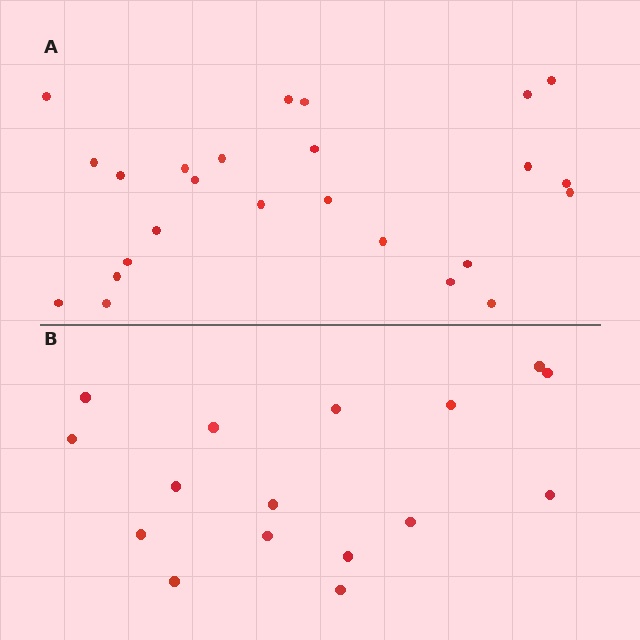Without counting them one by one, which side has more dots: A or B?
Region A (the top region) has more dots.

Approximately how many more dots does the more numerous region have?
Region A has roughly 8 or so more dots than region B.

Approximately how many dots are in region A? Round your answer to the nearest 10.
About 20 dots. (The exact count is 25, which rounds to 20.)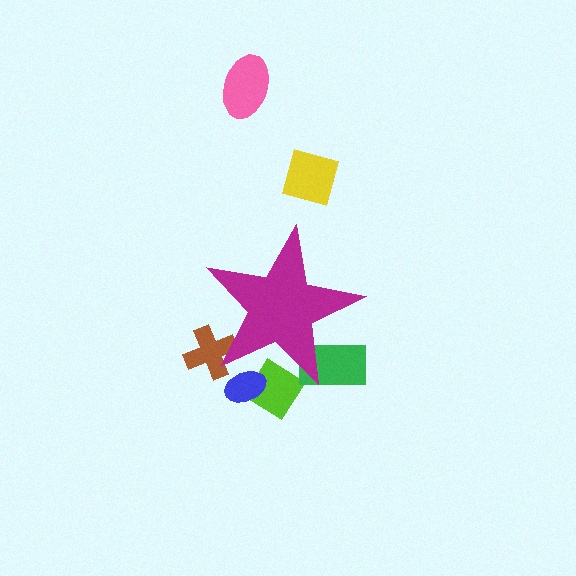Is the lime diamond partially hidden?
Yes, the lime diamond is partially hidden behind the magenta star.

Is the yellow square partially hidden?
No, the yellow square is fully visible.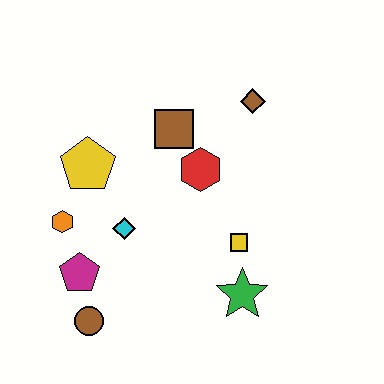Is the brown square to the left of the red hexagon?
Yes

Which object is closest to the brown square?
The red hexagon is closest to the brown square.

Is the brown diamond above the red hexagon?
Yes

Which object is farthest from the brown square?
The brown circle is farthest from the brown square.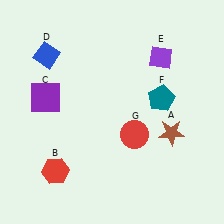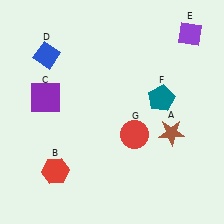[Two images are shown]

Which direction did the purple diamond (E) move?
The purple diamond (E) moved right.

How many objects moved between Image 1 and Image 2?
1 object moved between the two images.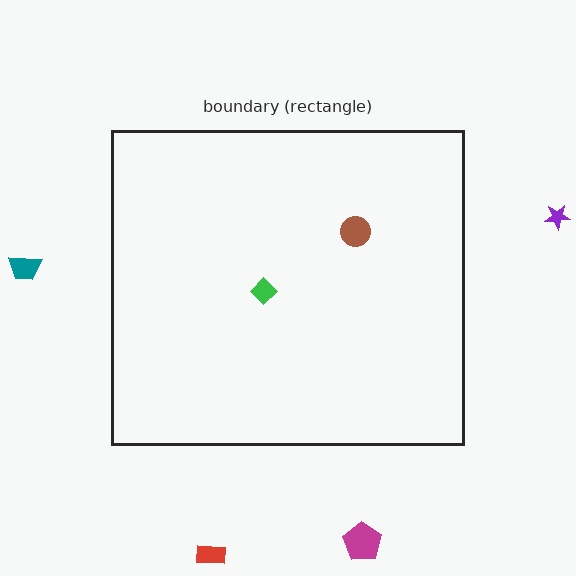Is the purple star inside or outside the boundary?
Outside.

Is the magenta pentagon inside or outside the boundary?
Outside.